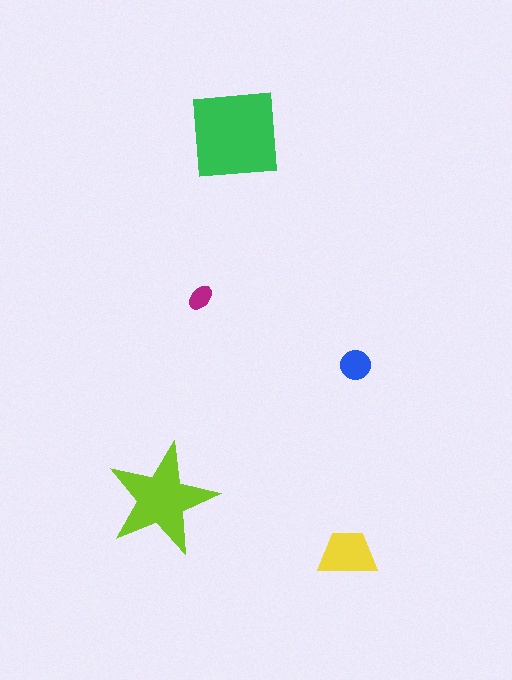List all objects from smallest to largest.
The magenta ellipse, the blue circle, the yellow trapezoid, the lime star, the green square.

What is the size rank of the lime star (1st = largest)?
2nd.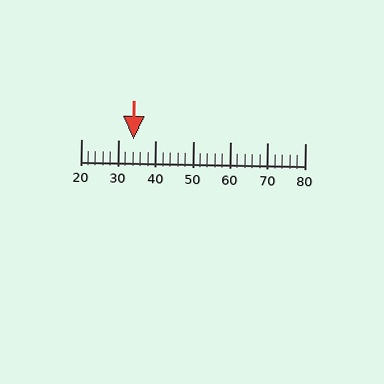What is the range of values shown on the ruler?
The ruler shows values from 20 to 80.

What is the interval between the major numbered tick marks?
The major tick marks are spaced 10 units apart.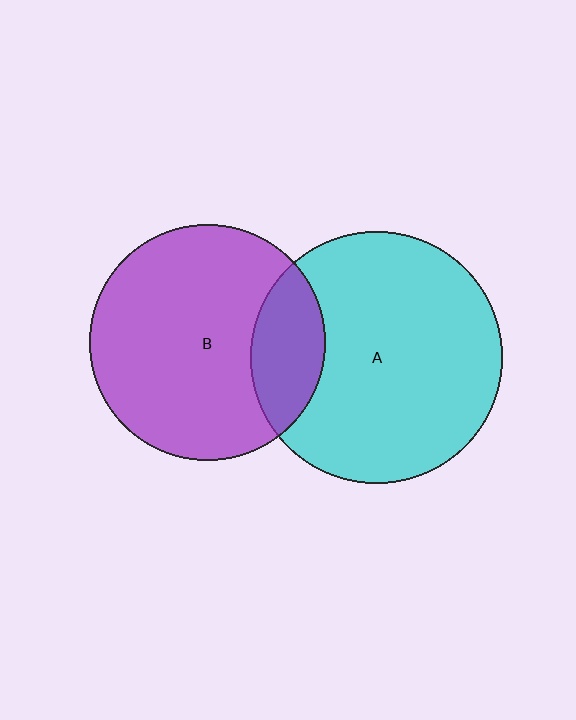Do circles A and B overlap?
Yes.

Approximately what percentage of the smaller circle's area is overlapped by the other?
Approximately 20%.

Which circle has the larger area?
Circle A (cyan).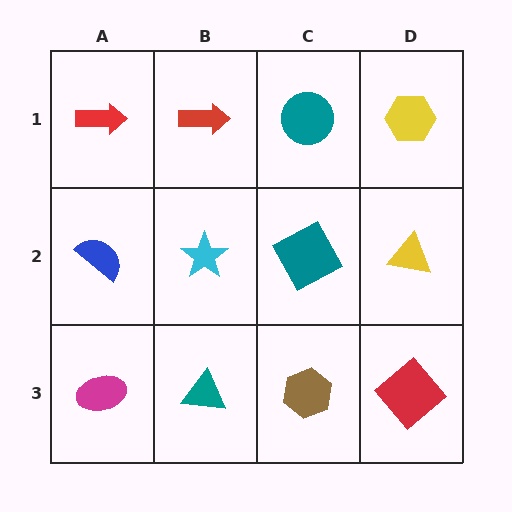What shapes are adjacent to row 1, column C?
A teal square (row 2, column C), a red arrow (row 1, column B), a yellow hexagon (row 1, column D).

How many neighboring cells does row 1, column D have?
2.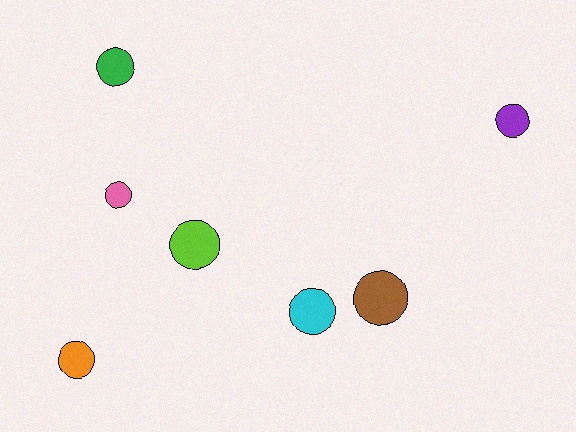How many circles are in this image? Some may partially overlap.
There are 7 circles.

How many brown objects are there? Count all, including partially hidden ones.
There is 1 brown object.